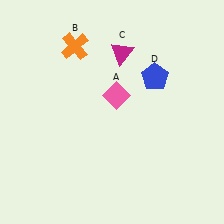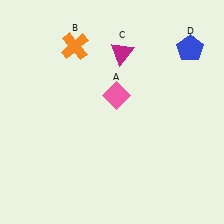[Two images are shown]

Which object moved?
The blue pentagon (D) moved right.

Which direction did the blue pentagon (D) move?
The blue pentagon (D) moved right.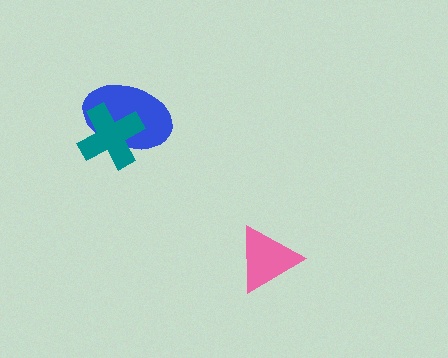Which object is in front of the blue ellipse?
The teal cross is in front of the blue ellipse.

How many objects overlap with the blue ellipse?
1 object overlaps with the blue ellipse.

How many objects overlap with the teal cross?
1 object overlaps with the teal cross.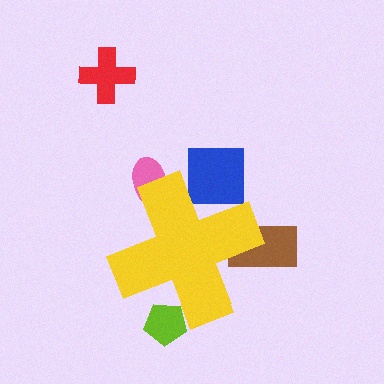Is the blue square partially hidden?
Yes, the blue square is partially hidden behind the yellow cross.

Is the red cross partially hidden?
No, the red cross is fully visible.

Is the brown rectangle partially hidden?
Yes, the brown rectangle is partially hidden behind the yellow cross.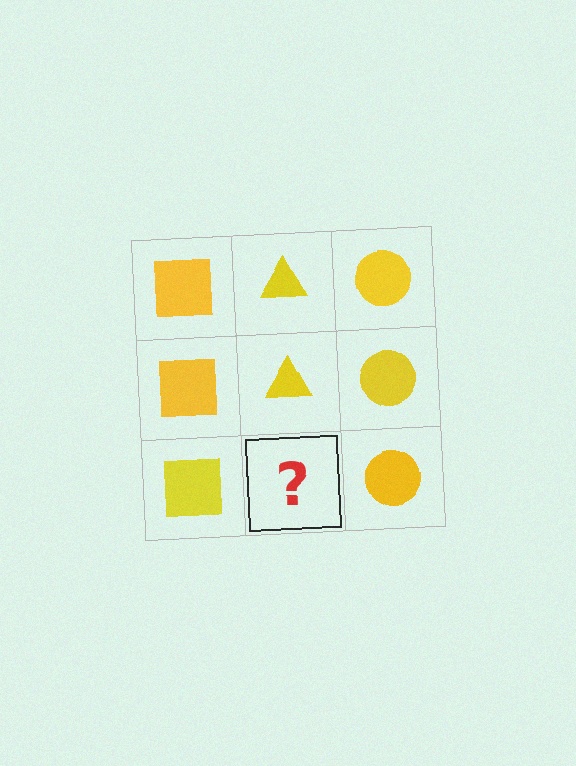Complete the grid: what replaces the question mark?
The question mark should be replaced with a yellow triangle.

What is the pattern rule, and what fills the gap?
The rule is that each column has a consistent shape. The gap should be filled with a yellow triangle.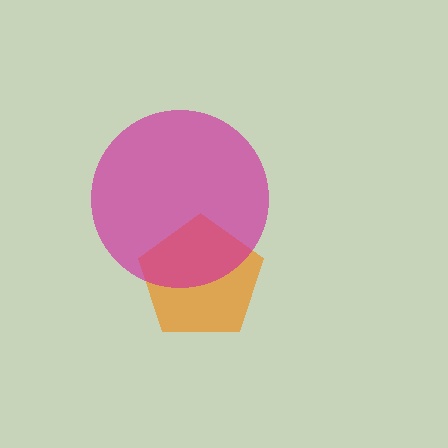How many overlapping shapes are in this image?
There are 2 overlapping shapes in the image.